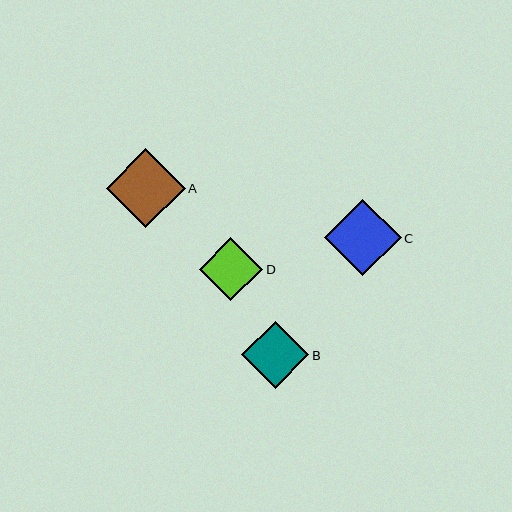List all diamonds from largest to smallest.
From largest to smallest: A, C, B, D.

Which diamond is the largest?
Diamond A is the largest with a size of approximately 79 pixels.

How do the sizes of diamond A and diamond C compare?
Diamond A and diamond C are approximately the same size.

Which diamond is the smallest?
Diamond D is the smallest with a size of approximately 63 pixels.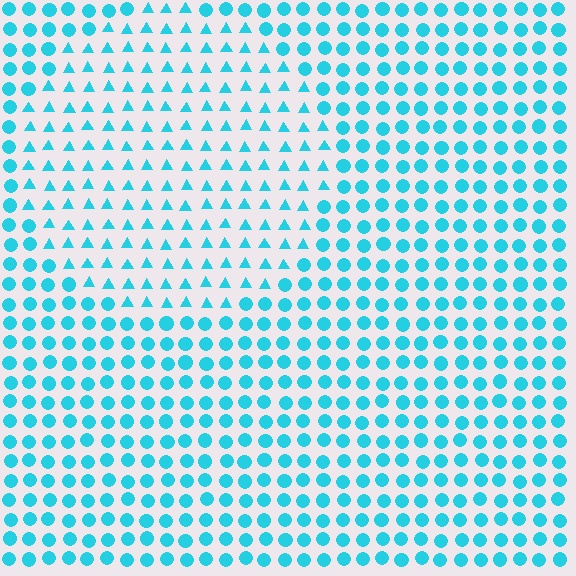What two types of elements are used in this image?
The image uses triangles inside the circle region and circles outside it.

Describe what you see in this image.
The image is filled with small cyan elements arranged in a uniform grid. A circle-shaped region contains triangles, while the surrounding area contains circles. The boundary is defined purely by the change in element shape.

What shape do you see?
I see a circle.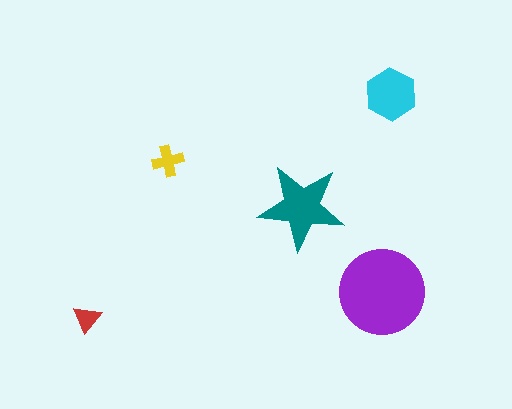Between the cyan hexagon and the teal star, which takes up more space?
The teal star.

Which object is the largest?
The purple circle.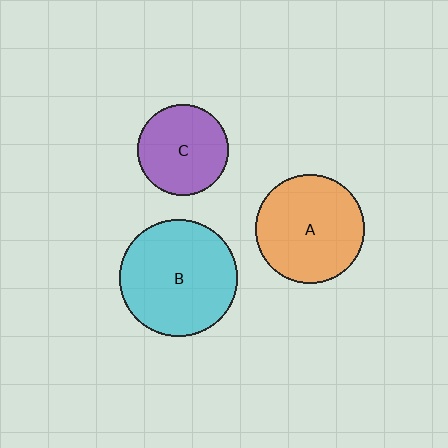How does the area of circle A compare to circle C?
Approximately 1.4 times.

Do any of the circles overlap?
No, none of the circles overlap.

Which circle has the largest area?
Circle B (cyan).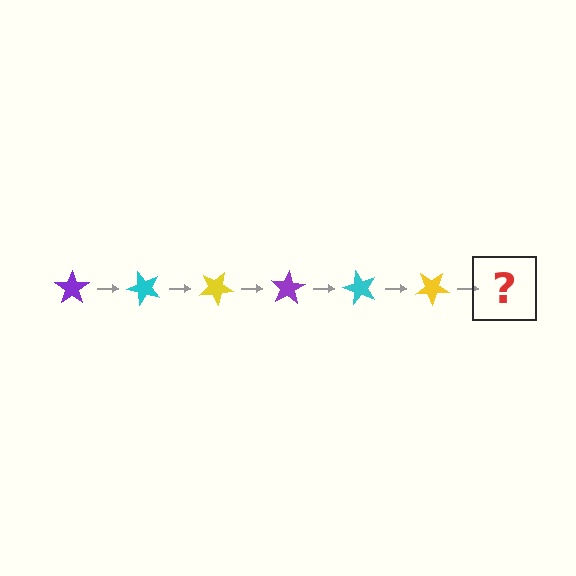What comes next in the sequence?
The next element should be a purple star, rotated 300 degrees from the start.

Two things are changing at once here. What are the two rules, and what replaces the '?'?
The two rules are that it rotates 50 degrees each step and the color cycles through purple, cyan, and yellow. The '?' should be a purple star, rotated 300 degrees from the start.